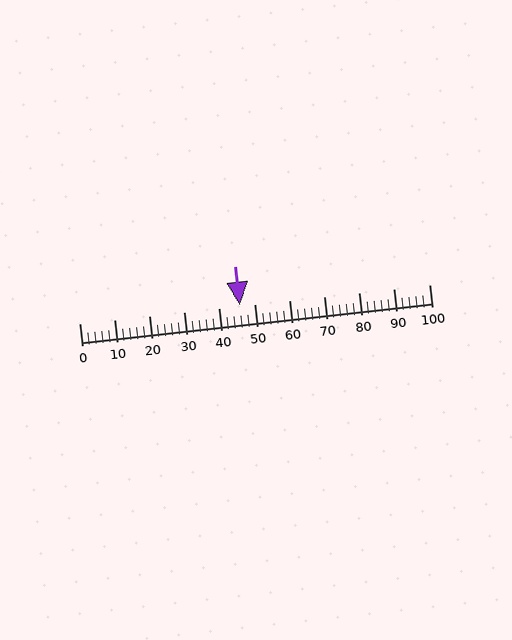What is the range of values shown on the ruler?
The ruler shows values from 0 to 100.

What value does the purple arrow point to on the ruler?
The purple arrow points to approximately 46.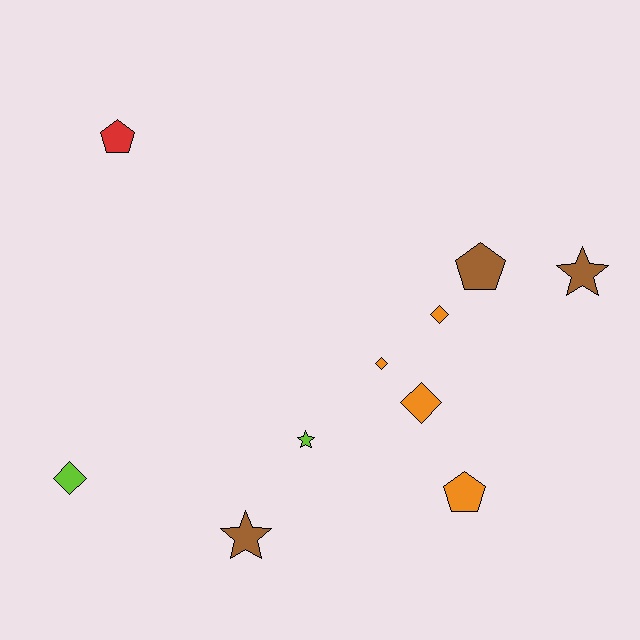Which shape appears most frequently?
Diamond, with 4 objects.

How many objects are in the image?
There are 10 objects.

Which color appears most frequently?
Orange, with 4 objects.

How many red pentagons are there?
There is 1 red pentagon.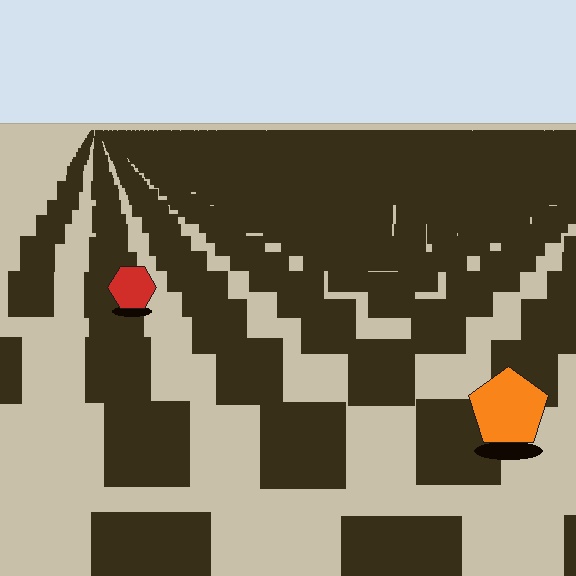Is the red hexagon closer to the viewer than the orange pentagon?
No. The orange pentagon is closer — you can tell from the texture gradient: the ground texture is coarser near it.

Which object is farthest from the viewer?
The red hexagon is farthest from the viewer. It appears smaller and the ground texture around it is denser.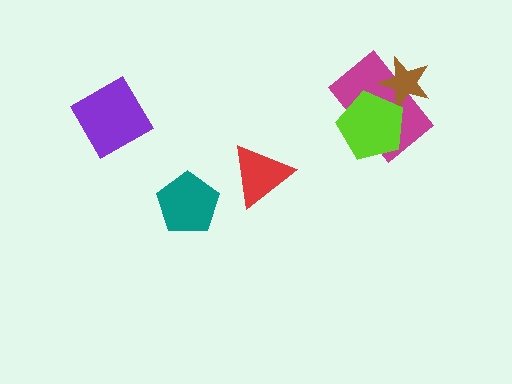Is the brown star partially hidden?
Yes, it is partially covered by another shape.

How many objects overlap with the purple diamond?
0 objects overlap with the purple diamond.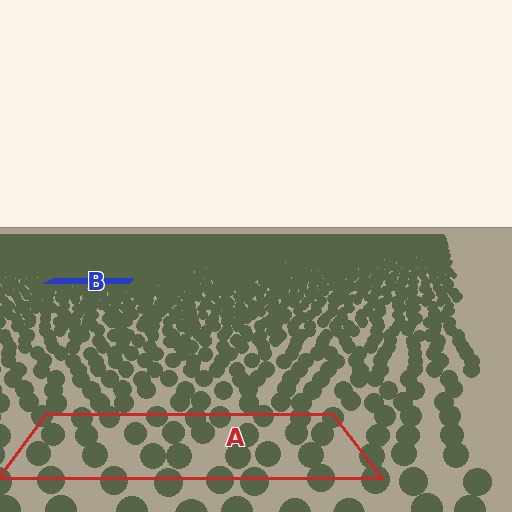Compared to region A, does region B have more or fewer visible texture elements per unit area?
Region B has more texture elements per unit area — they are packed more densely because it is farther away.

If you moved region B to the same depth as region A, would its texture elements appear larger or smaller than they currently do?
They would appear larger. At a closer depth, the same texture elements are projected at a bigger on-screen size.